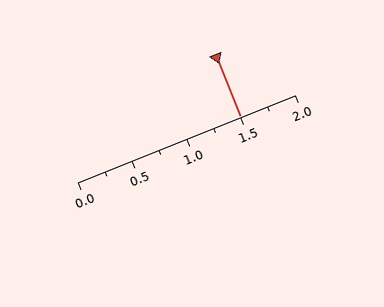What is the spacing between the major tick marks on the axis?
The major ticks are spaced 0.5 apart.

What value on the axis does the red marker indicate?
The marker indicates approximately 1.5.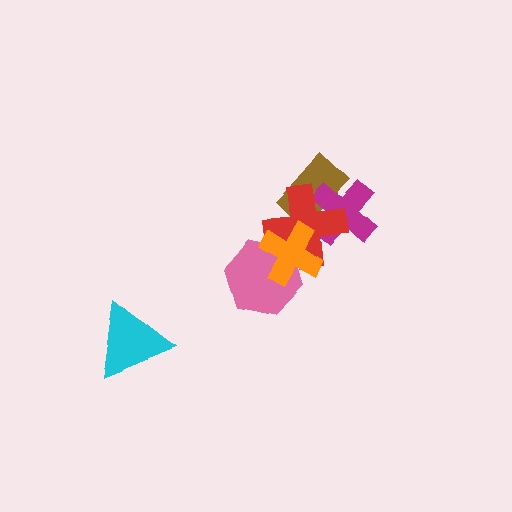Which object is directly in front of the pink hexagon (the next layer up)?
The red cross is directly in front of the pink hexagon.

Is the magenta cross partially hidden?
Yes, it is partially covered by another shape.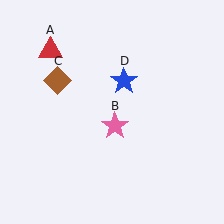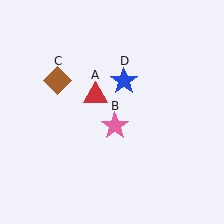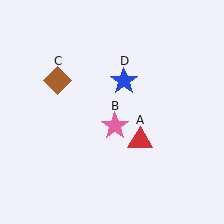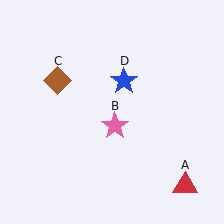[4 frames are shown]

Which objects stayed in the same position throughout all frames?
Pink star (object B) and brown diamond (object C) and blue star (object D) remained stationary.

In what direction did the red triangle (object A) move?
The red triangle (object A) moved down and to the right.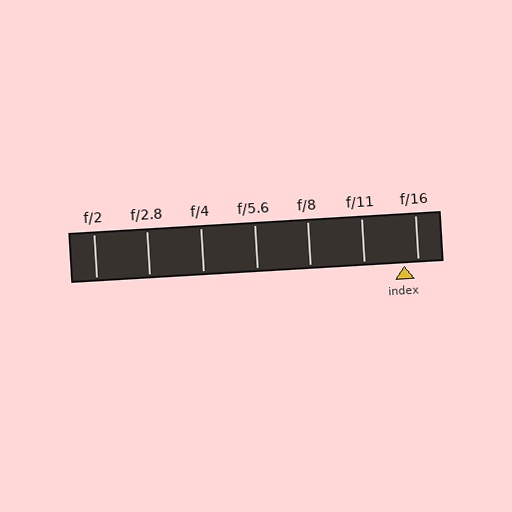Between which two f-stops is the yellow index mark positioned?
The index mark is between f/11 and f/16.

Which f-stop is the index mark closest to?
The index mark is closest to f/16.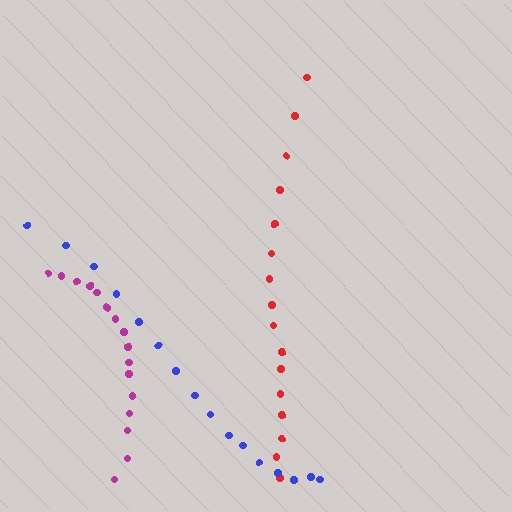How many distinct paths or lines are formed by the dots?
There are 3 distinct paths.